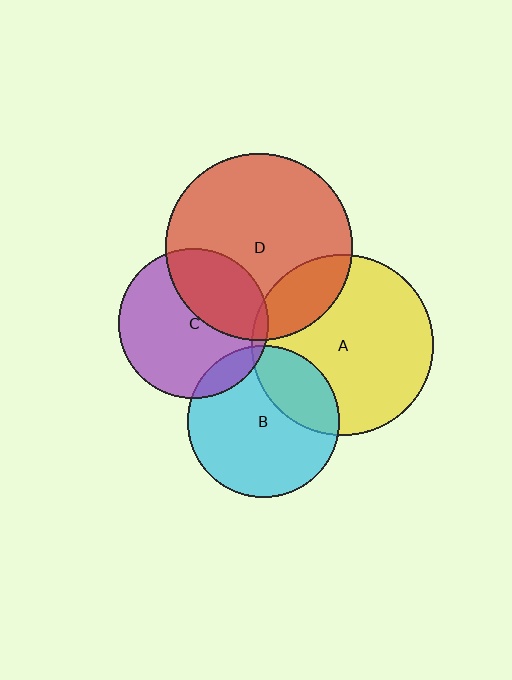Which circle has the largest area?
Circle D (red).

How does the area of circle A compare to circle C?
Approximately 1.5 times.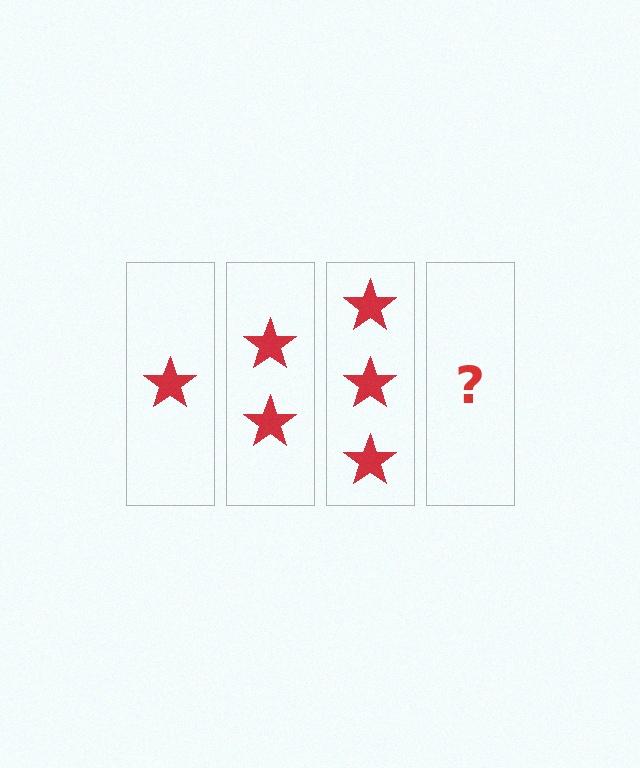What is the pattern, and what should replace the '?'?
The pattern is that each step adds one more star. The '?' should be 4 stars.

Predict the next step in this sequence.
The next step is 4 stars.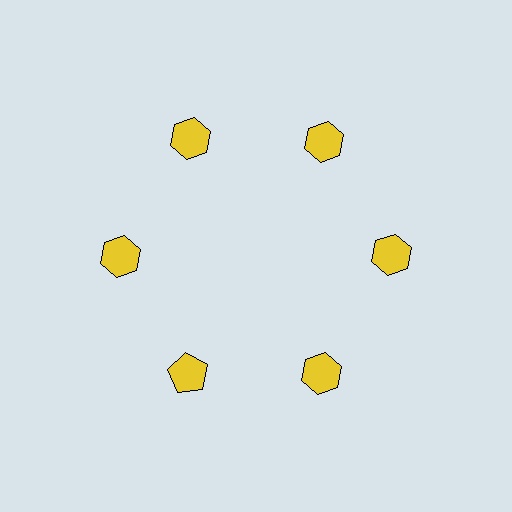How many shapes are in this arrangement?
There are 6 shapes arranged in a ring pattern.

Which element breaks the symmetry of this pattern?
The yellow pentagon at roughly the 7 o'clock position breaks the symmetry. All other shapes are yellow hexagons.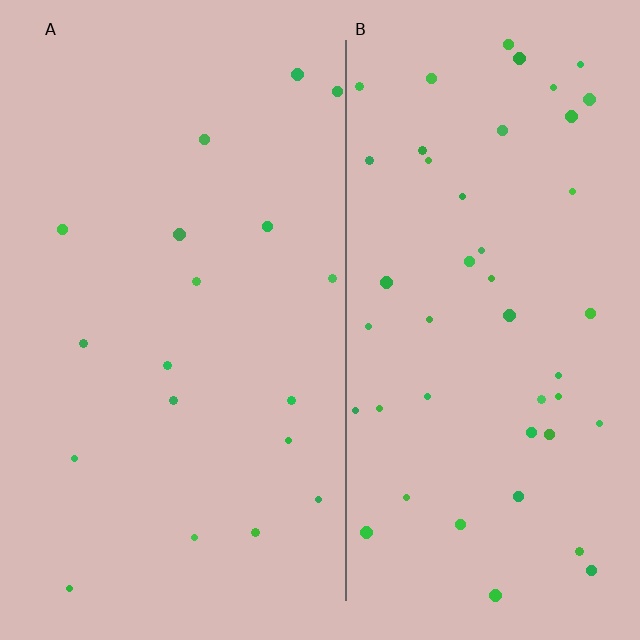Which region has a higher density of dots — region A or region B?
B (the right).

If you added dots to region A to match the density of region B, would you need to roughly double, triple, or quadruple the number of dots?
Approximately triple.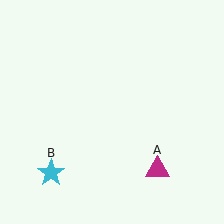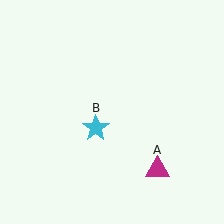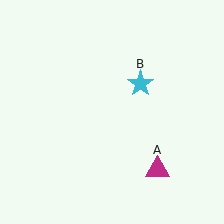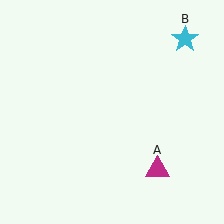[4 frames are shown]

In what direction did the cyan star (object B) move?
The cyan star (object B) moved up and to the right.